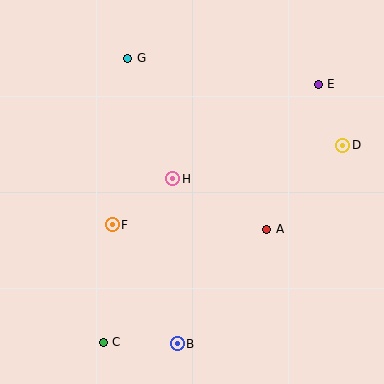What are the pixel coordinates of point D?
Point D is at (343, 145).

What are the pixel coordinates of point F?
Point F is at (112, 225).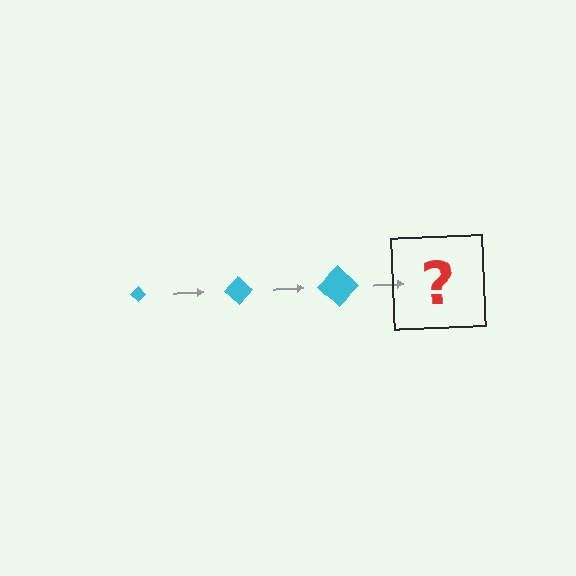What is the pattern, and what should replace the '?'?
The pattern is that the diamond gets progressively larger each step. The '?' should be a cyan diamond, larger than the previous one.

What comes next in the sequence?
The next element should be a cyan diamond, larger than the previous one.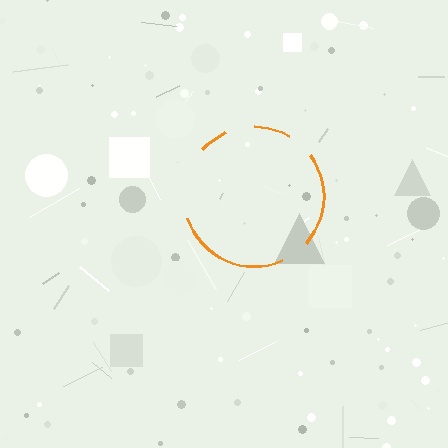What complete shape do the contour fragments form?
The contour fragments form a circle.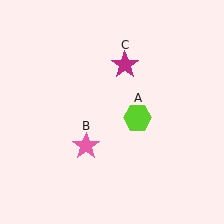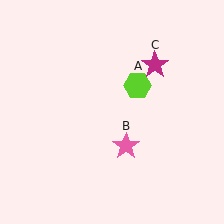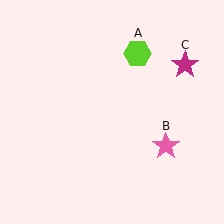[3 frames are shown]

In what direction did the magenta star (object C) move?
The magenta star (object C) moved right.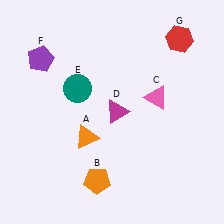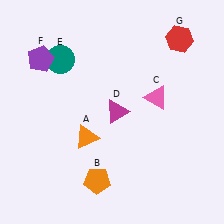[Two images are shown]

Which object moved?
The teal circle (E) moved up.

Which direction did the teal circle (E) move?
The teal circle (E) moved up.